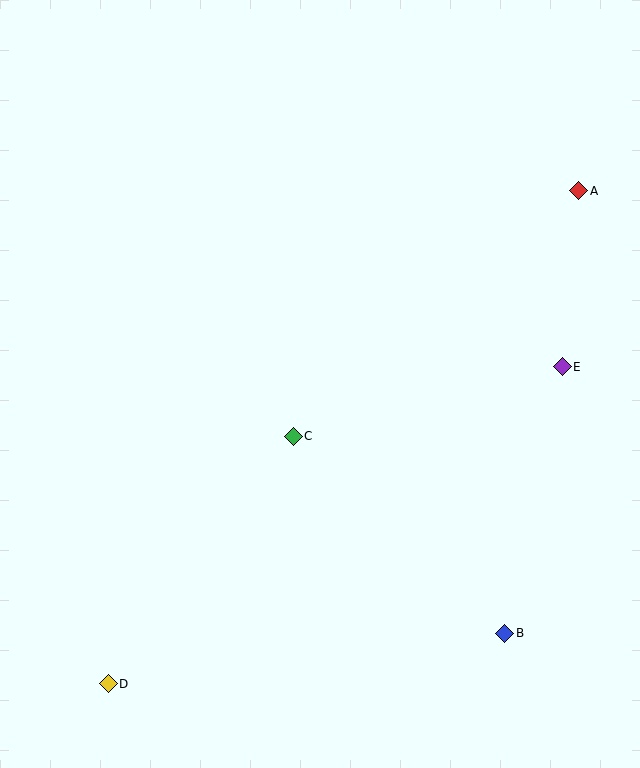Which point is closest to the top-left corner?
Point C is closest to the top-left corner.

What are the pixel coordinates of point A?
Point A is at (579, 191).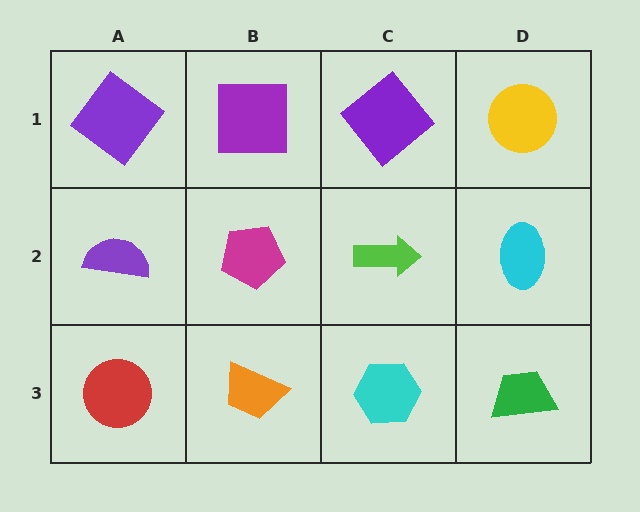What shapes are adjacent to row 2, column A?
A purple diamond (row 1, column A), a red circle (row 3, column A), a magenta pentagon (row 2, column B).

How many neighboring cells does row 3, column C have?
3.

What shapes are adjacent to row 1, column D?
A cyan ellipse (row 2, column D), a purple diamond (row 1, column C).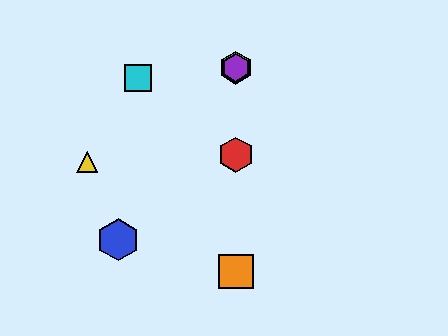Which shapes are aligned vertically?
The red hexagon, the green hexagon, the purple hexagon, the orange square are aligned vertically.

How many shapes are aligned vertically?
4 shapes (the red hexagon, the green hexagon, the purple hexagon, the orange square) are aligned vertically.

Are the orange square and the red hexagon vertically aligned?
Yes, both are at x≈236.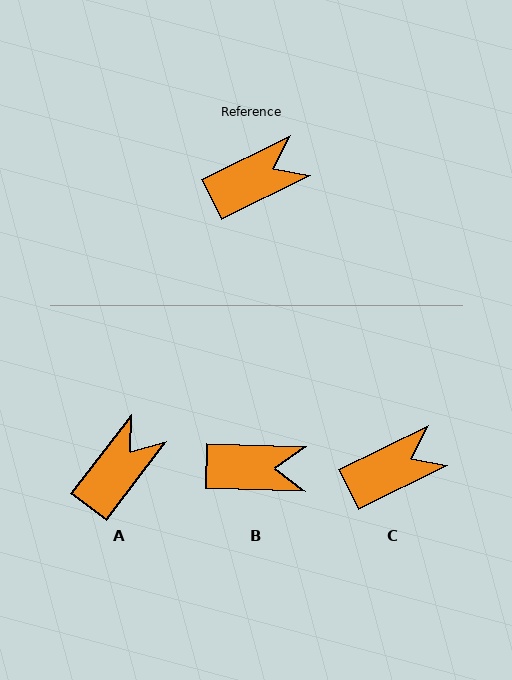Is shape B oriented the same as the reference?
No, it is off by about 28 degrees.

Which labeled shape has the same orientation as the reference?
C.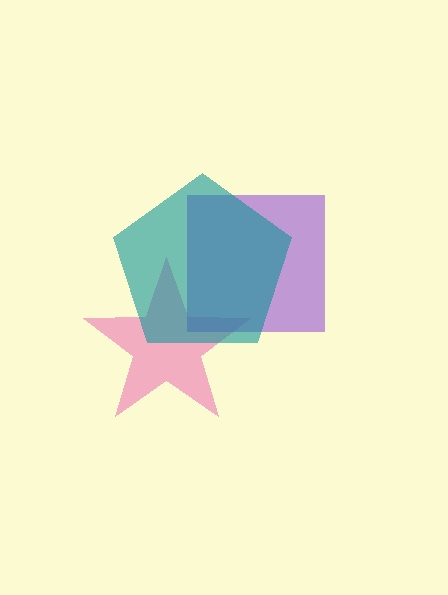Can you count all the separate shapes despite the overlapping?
Yes, there are 3 separate shapes.